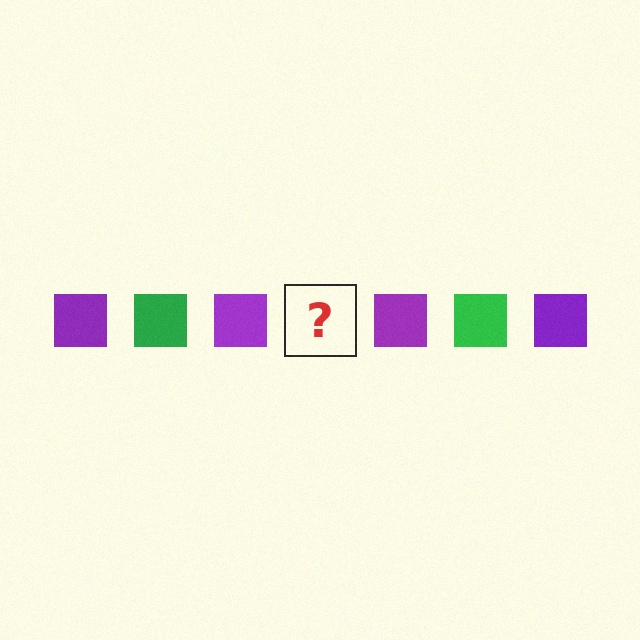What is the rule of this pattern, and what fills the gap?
The rule is that the pattern cycles through purple, green squares. The gap should be filled with a green square.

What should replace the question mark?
The question mark should be replaced with a green square.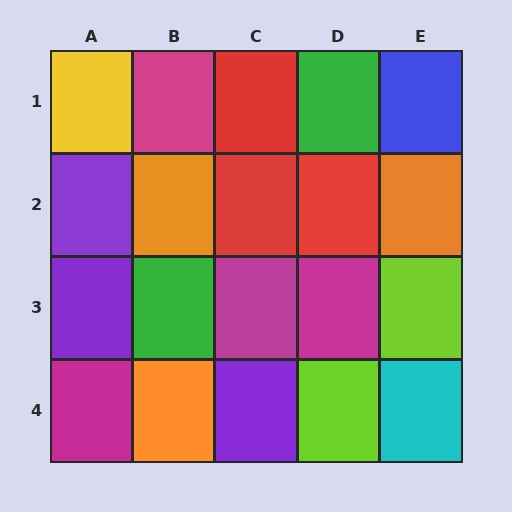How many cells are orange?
3 cells are orange.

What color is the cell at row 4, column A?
Magenta.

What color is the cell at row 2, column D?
Red.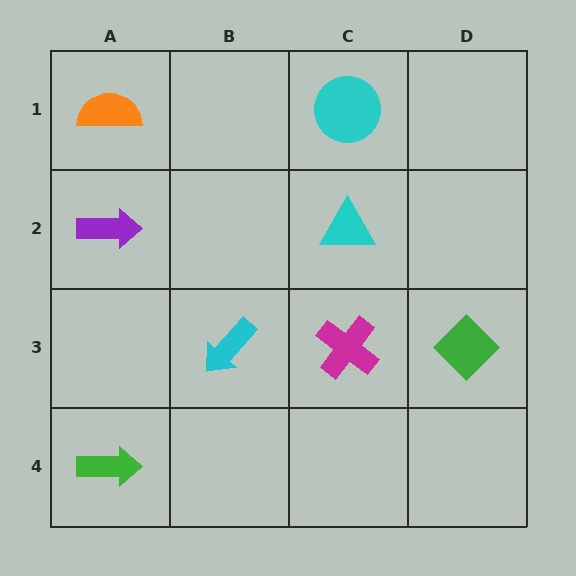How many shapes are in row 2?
2 shapes.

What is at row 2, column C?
A cyan triangle.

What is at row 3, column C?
A magenta cross.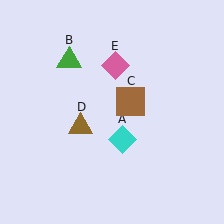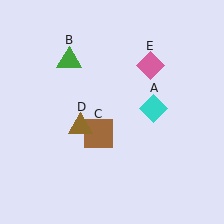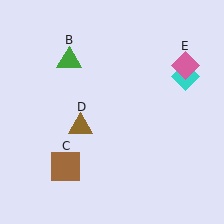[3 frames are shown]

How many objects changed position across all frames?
3 objects changed position: cyan diamond (object A), brown square (object C), pink diamond (object E).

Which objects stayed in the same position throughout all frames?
Green triangle (object B) and brown triangle (object D) remained stationary.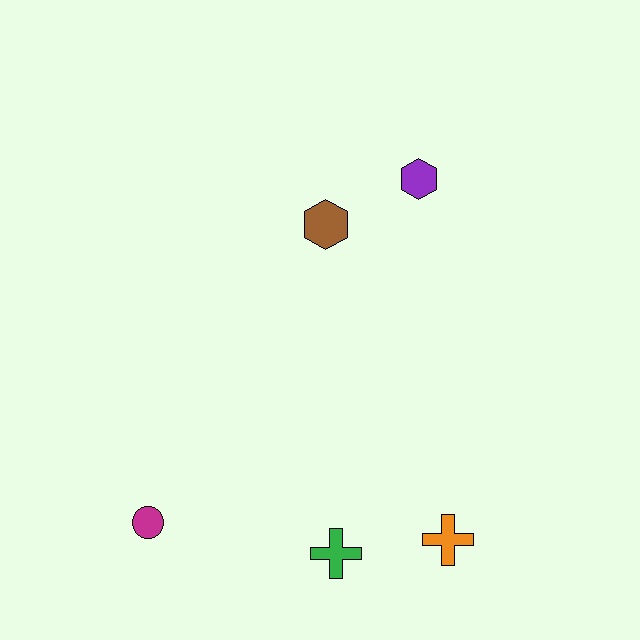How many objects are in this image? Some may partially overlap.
There are 5 objects.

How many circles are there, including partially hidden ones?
There is 1 circle.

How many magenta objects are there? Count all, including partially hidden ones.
There is 1 magenta object.